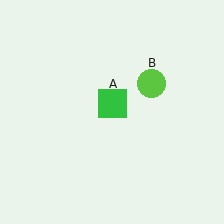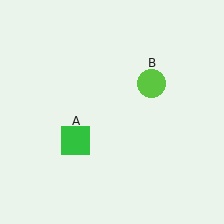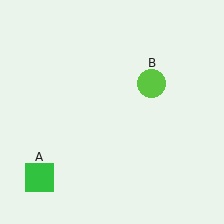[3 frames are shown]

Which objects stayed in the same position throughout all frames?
Lime circle (object B) remained stationary.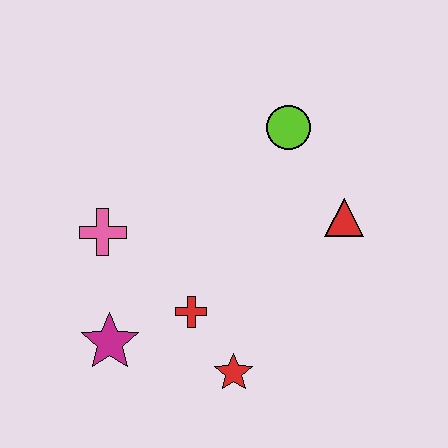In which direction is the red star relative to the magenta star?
The red star is to the right of the magenta star.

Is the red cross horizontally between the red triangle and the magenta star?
Yes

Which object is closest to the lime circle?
The red triangle is closest to the lime circle.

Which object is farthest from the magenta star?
The lime circle is farthest from the magenta star.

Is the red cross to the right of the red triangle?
No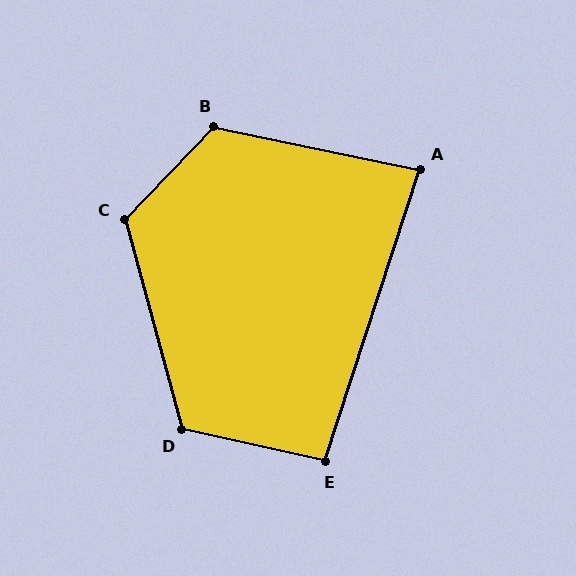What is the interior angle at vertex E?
Approximately 96 degrees (obtuse).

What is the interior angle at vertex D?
Approximately 117 degrees (obtuse).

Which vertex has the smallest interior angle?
A, at approximately 84 degrees.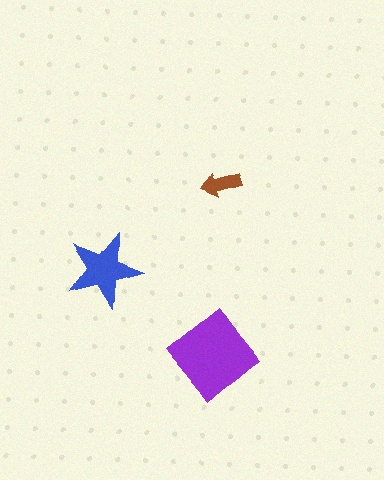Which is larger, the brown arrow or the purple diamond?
The purple diamond.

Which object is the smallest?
The brown arrow.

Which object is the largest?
The purple diamond.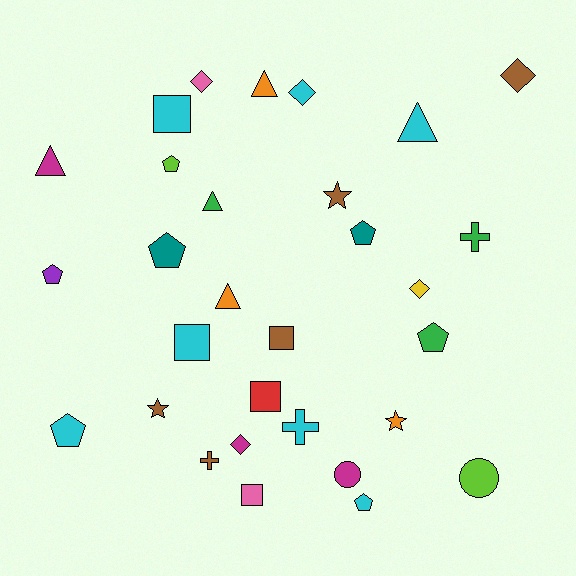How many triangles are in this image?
There are 5 triangles.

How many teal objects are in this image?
There are 2 teal objects.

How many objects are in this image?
There are 30 objects.